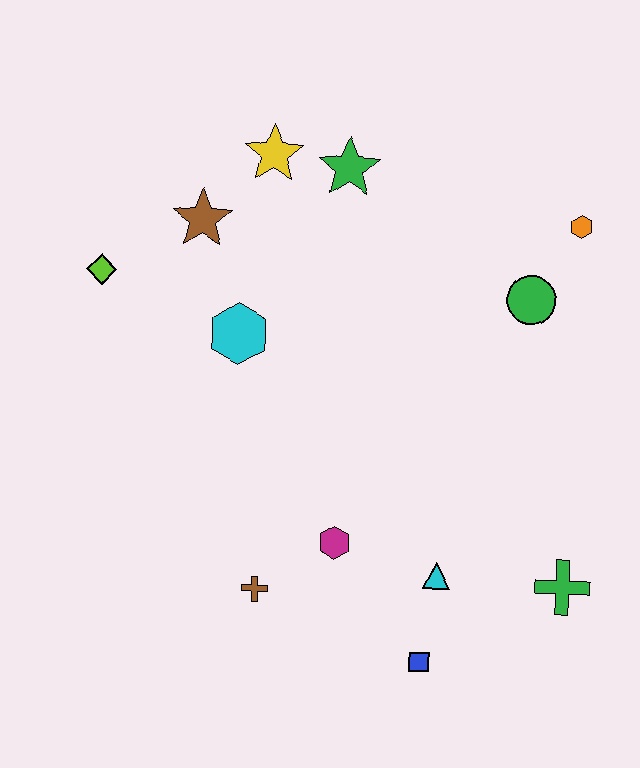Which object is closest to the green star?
The yellow star is closest to the green star.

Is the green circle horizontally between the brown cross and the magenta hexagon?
No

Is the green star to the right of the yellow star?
Yes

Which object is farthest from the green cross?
The lime diamond is farthest from the green cross.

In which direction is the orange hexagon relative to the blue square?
The orange hexagon is above the blue square.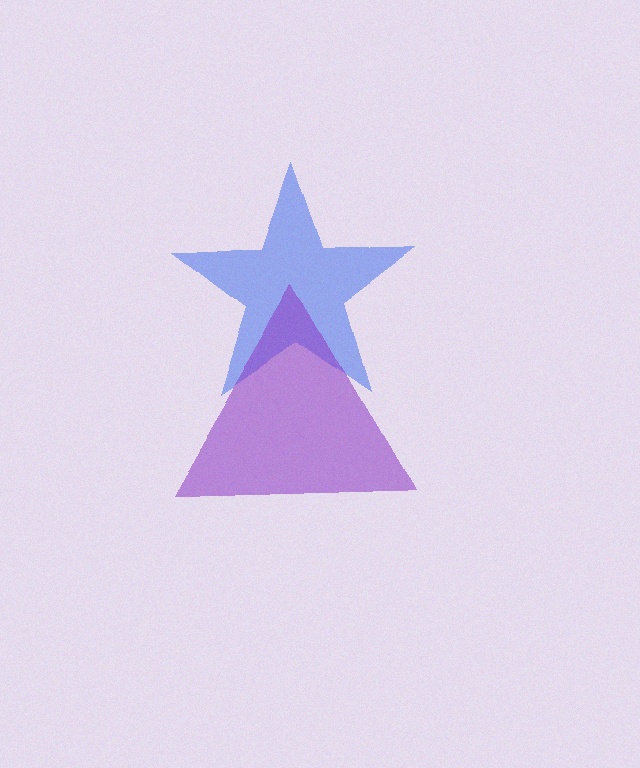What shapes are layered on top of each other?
The layered shapes are: a blue star, a purple triangle.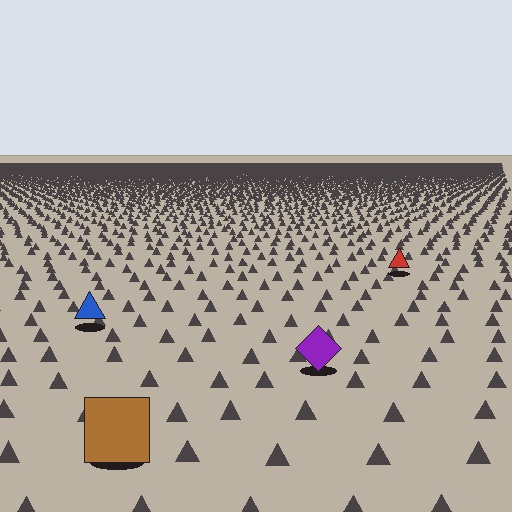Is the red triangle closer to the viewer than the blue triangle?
No. The blue triangle is closer — you can tell from the texture gradient: the ground texture is coarser near it.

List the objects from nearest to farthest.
From nearest to farthest: the brown square, the purple diamond, the blue triangle, the red triangle.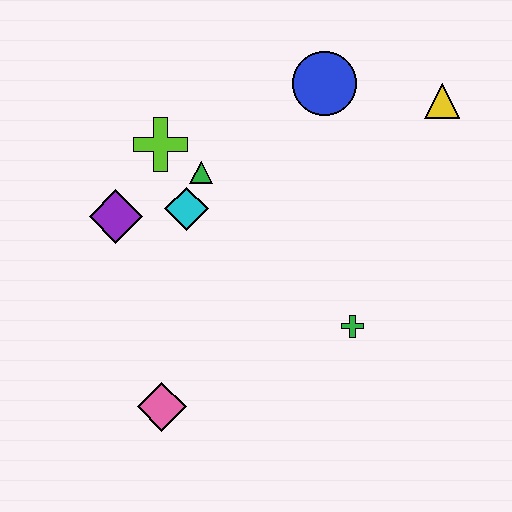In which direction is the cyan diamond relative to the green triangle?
The cyan diamond is below the green triangle.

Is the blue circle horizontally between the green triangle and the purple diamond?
No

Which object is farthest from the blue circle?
The pink diamond is farthest from the blue circle.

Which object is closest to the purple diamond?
The cyan diamond is closest to the purple diamond.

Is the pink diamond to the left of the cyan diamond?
Yes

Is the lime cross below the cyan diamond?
No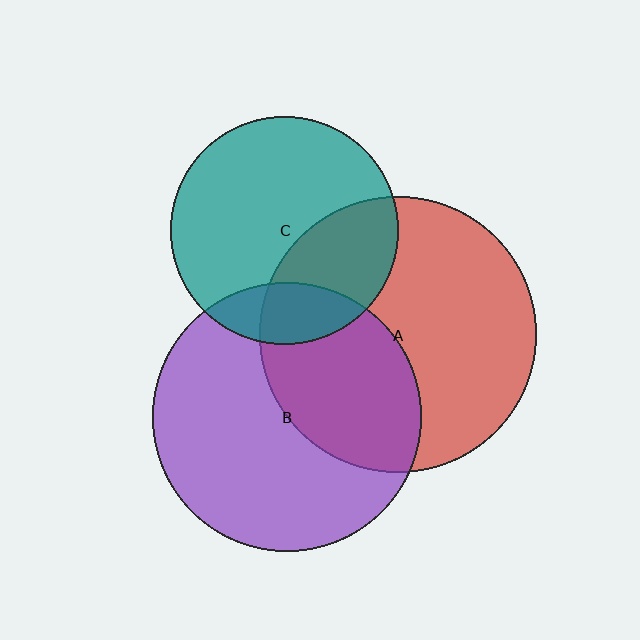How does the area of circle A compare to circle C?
Approximately 1.5 times.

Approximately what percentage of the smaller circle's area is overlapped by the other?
Approximately 15%.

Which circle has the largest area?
Circle A (red).